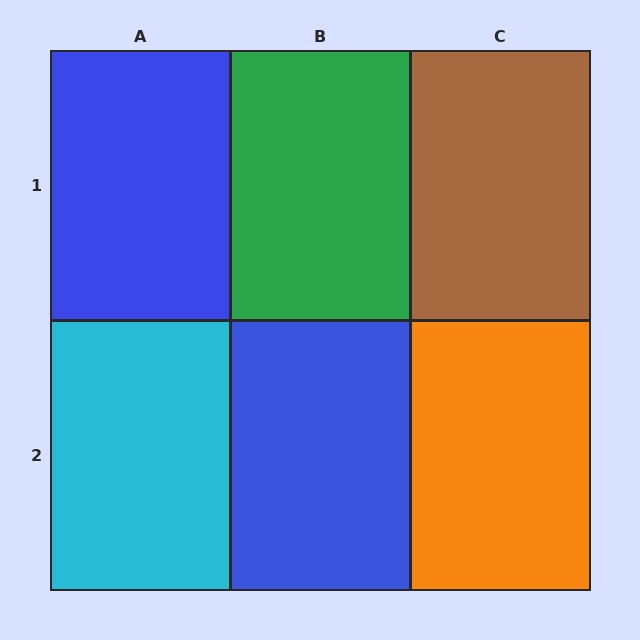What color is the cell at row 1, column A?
Blue.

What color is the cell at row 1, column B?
Green.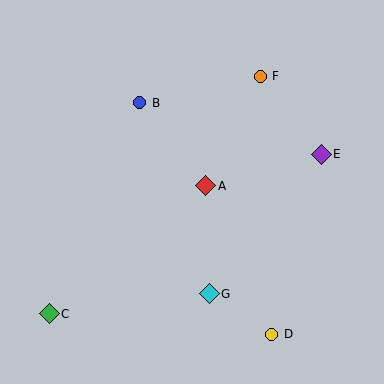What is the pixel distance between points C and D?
The distance between C and D is 224 pixels.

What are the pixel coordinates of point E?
Point E is at (321, 154).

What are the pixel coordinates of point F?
Point F is at (260, 76).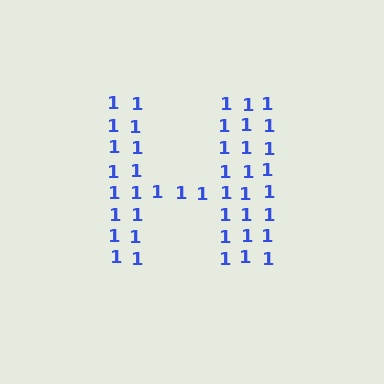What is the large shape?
The large shape is the letter H.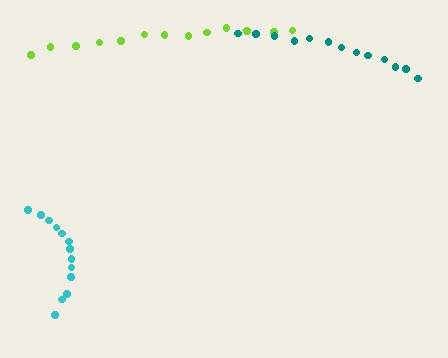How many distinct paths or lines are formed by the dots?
There are 3 distinct paths.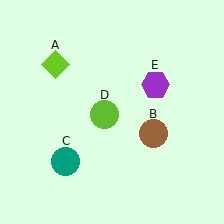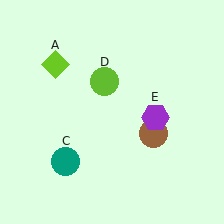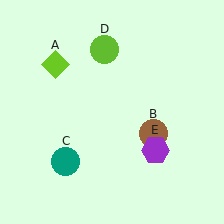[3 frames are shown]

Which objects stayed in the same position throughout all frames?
Lime diamond (object A) and brown circle (object B) and teal circle (object C) remained stationary.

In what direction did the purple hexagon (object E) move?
The purple hexagon (object E) moved down.